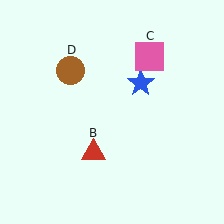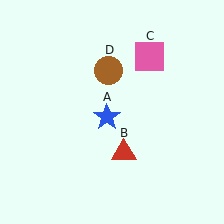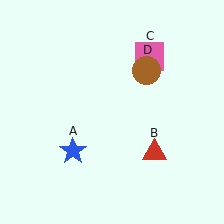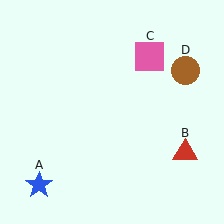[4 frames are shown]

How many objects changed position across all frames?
3 objects changed position: blue star (object A), red triangle (object B), brown circle (object D).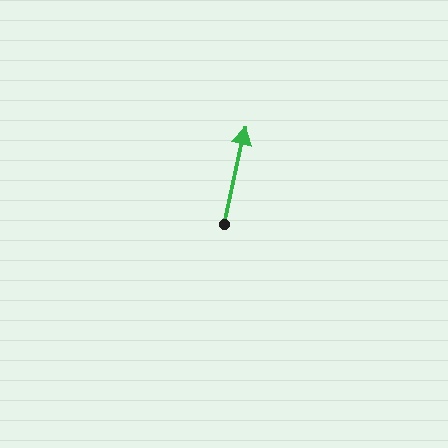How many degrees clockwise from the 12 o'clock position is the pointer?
Approximately 12 degrees.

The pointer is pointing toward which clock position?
Roughly 12 o'clock.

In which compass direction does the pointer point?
North.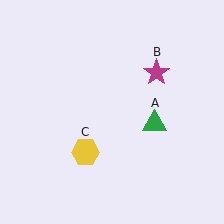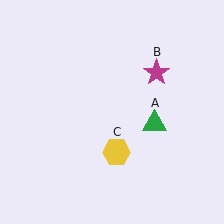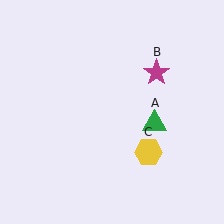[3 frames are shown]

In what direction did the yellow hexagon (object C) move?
The yellow hexagon (object C) moved right.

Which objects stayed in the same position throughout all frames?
Green triangle (object A) and magenta star (object B) remained stationary.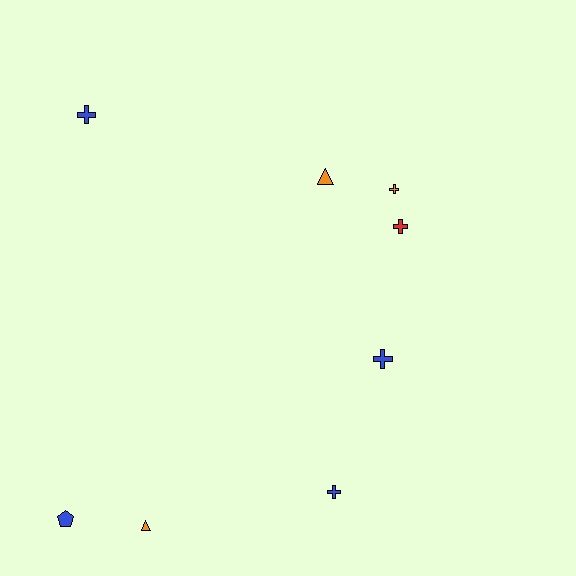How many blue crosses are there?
There are 3 blue crosses.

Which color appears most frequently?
Blue, with 4 objects.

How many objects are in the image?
There are 8 objects.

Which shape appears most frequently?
Cross, with 5 objects.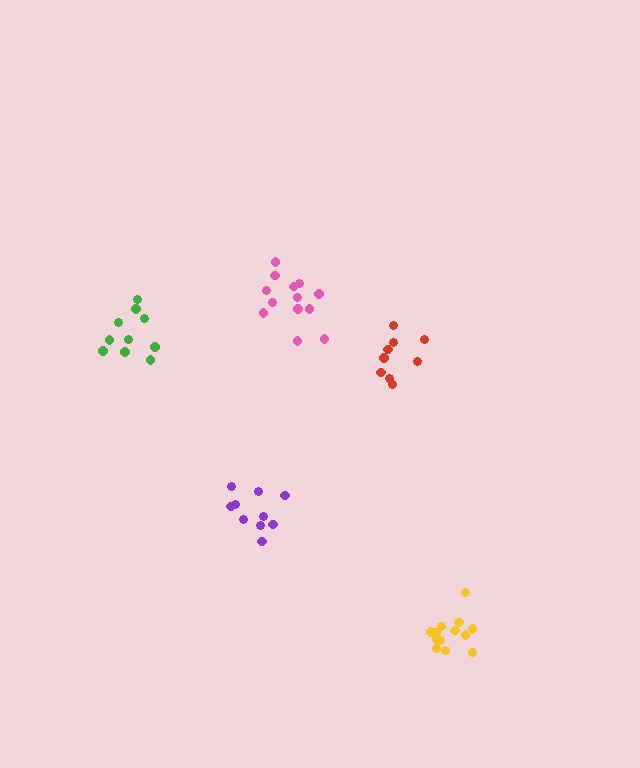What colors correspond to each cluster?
The clusters are colored: yellow, purple, pink, red, green.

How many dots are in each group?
Group 1: 13 dots, Group 2: 10 dots, Group 3: 13 dots, Group 4: 9 dots, Group 5: 10 dots (55 total).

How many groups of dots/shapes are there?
There are 5 groups.